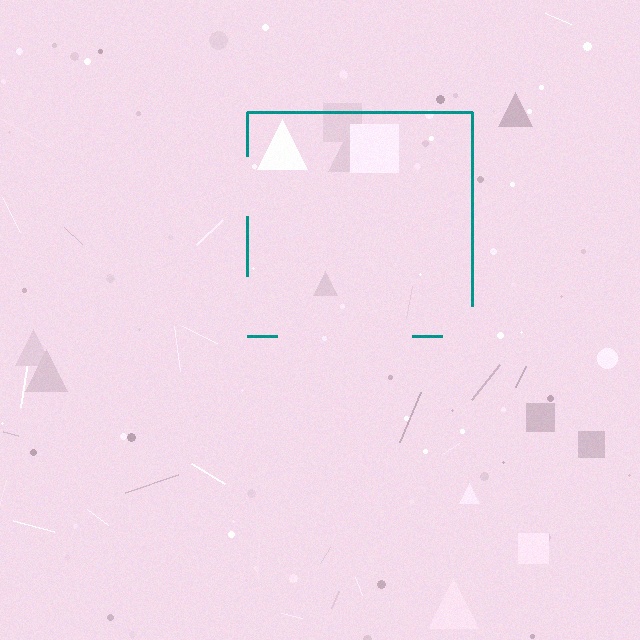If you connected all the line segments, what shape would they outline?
They would outline a square.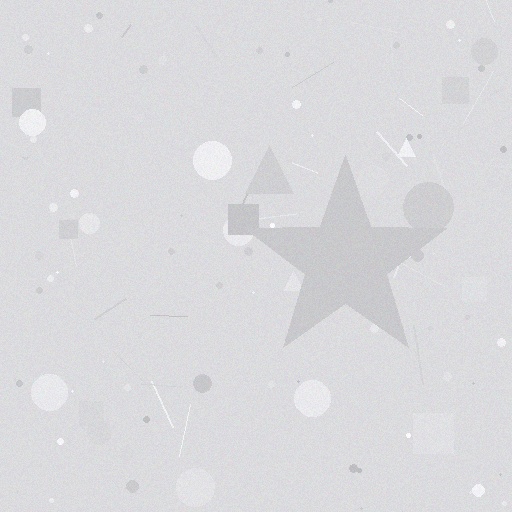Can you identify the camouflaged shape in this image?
The camouflaged shape is a star.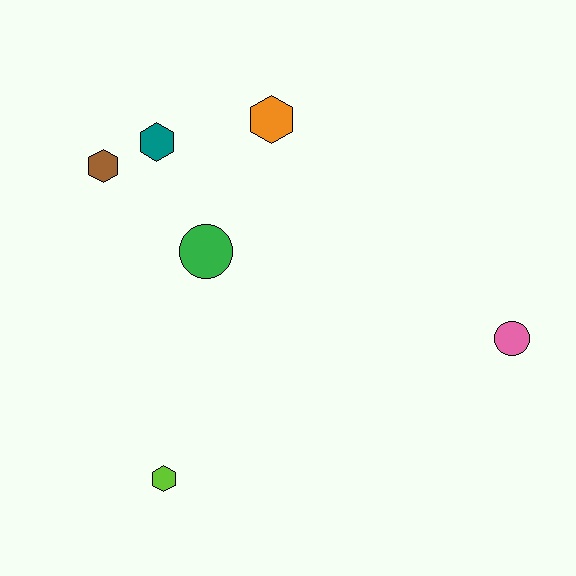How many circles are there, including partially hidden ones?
There are 2 circles.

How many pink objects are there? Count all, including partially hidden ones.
There is 1 pink object.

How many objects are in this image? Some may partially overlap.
There are 6 objects.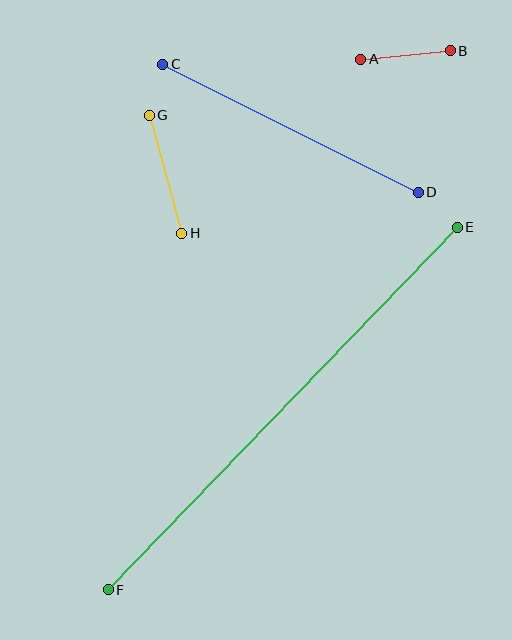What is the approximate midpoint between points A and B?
The midpoint is at approximately (405, 55) pixels.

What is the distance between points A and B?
The distance is approximately 90 pixels.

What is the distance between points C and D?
The distance is approximately 285 pixels.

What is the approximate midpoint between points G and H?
The midpoint is at approximately (165, 174) pixels.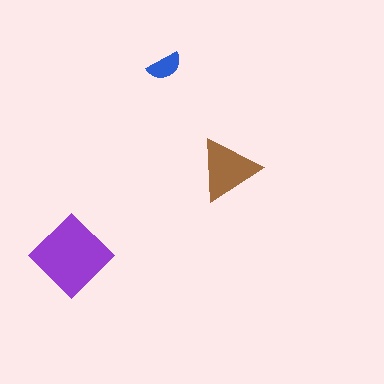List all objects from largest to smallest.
The purple diamond, the brown triangle, the blue semicircle.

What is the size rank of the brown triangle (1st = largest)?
2nd.